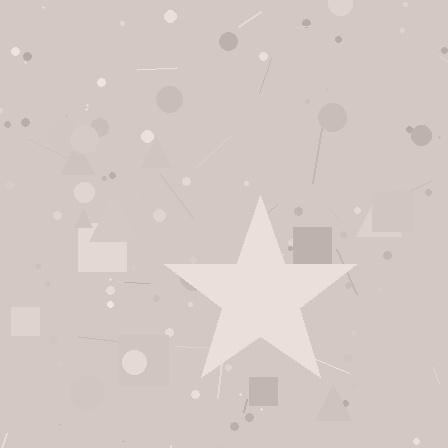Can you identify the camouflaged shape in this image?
The camouflaged shape is a star.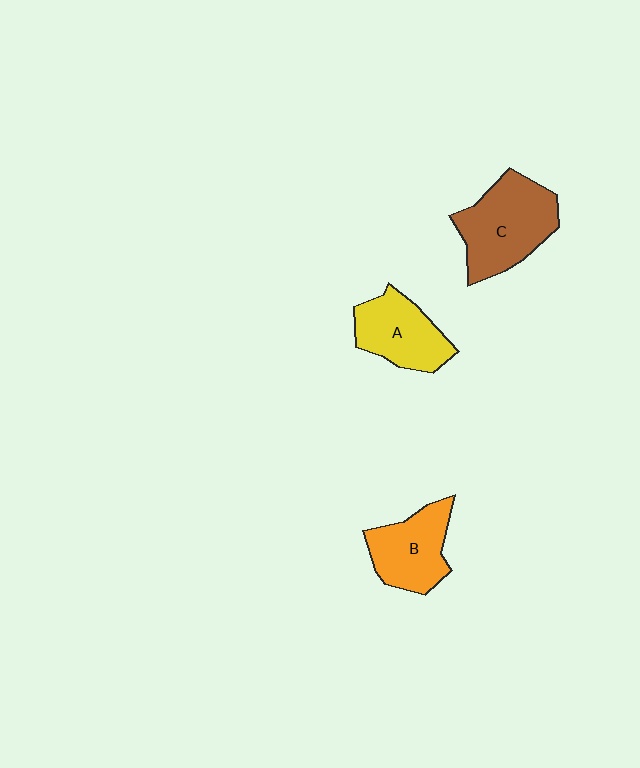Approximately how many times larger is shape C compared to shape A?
Approximately 1.3 times.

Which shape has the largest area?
Shape C (brown).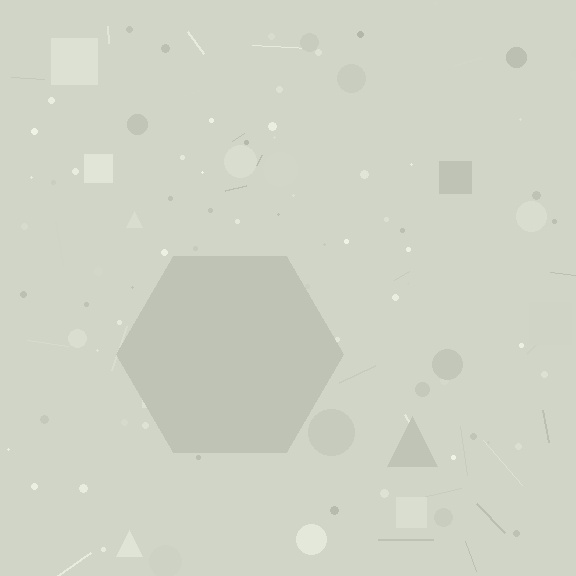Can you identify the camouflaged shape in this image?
The camouflaged shape is a hexagon.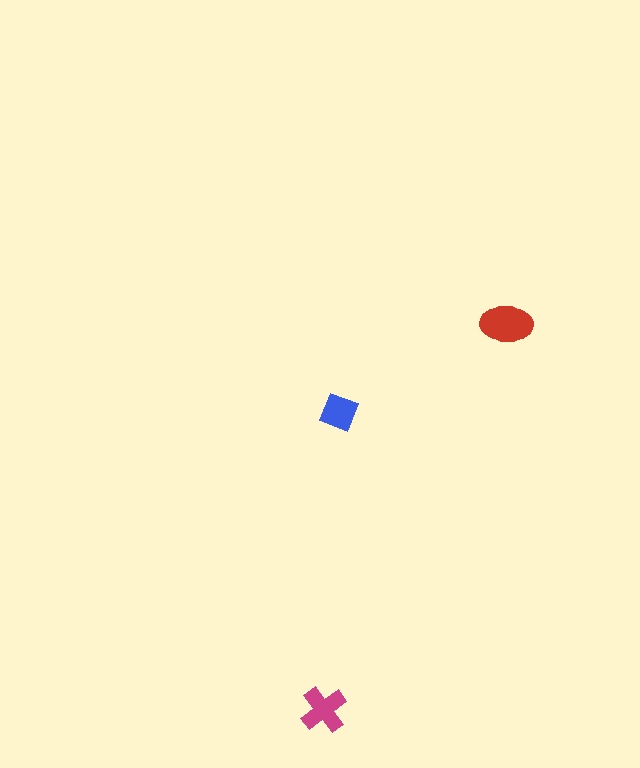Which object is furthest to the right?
The red ellipse is rightmost.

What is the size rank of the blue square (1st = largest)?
3rd.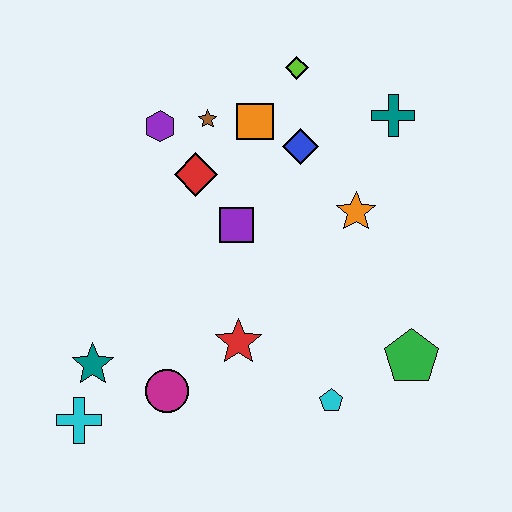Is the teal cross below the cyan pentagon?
No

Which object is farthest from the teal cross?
The cyan cross is farthest from the teal cross.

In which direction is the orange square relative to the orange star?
The orange square is to the left of the orange star.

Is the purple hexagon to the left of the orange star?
Yes